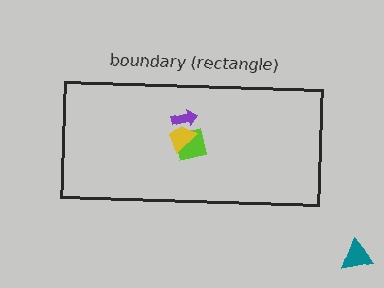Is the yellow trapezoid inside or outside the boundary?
Inside.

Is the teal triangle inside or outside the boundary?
Outside.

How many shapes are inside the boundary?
3 inside, 1 outside.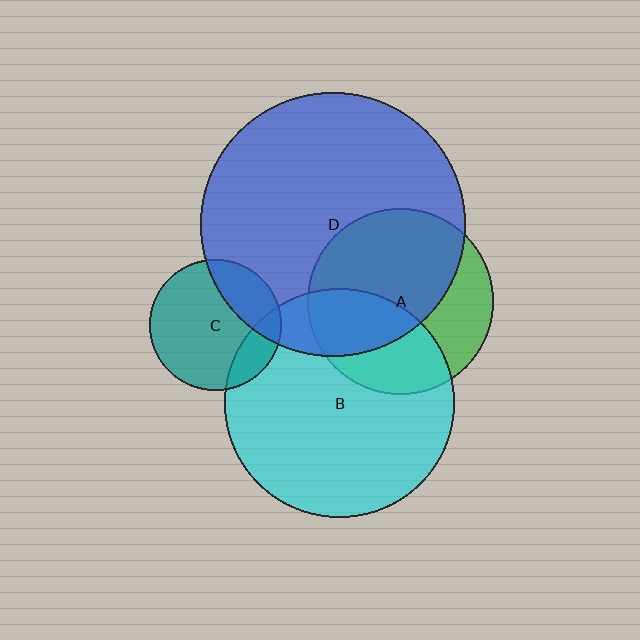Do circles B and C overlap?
Yes.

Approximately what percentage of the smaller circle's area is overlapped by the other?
Approximately 15%.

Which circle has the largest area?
Circle D (blue).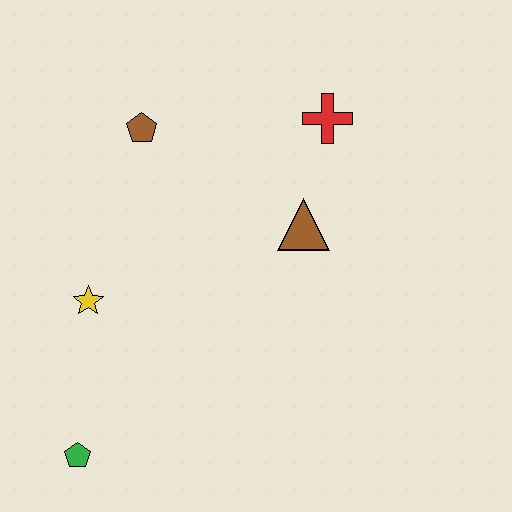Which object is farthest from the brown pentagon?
The green pentagon is farthest from the brown pentagon.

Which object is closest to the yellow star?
The green pentagon is closest to the yellow star.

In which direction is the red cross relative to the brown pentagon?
The red cross is to the right of the brown pentagon.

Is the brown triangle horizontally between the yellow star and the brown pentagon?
No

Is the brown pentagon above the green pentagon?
Yes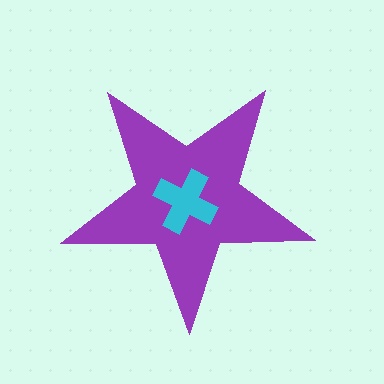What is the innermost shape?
The cyan cross.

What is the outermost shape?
The purple star.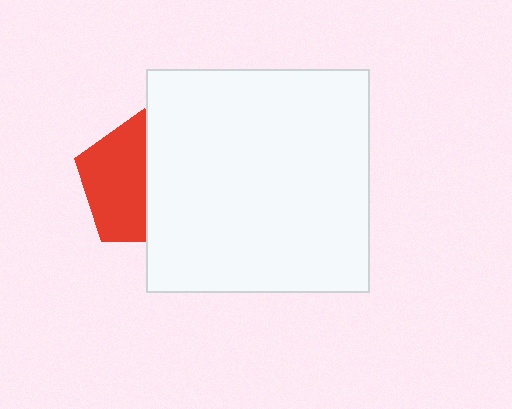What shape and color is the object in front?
The object in front is a white square.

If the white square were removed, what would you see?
You would see the complete red pentagon.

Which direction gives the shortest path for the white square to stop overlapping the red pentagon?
Moving right gives the shortest separation.